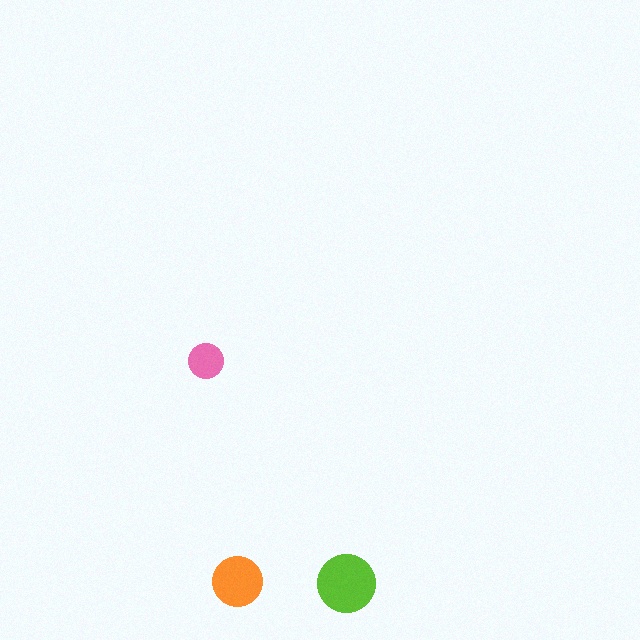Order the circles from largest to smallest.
the lime one, the orange one, the pink one.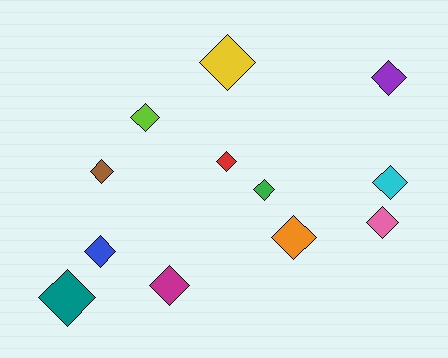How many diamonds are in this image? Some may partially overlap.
There are 12 diamonds.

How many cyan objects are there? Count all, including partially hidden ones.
There is 1 cyan object.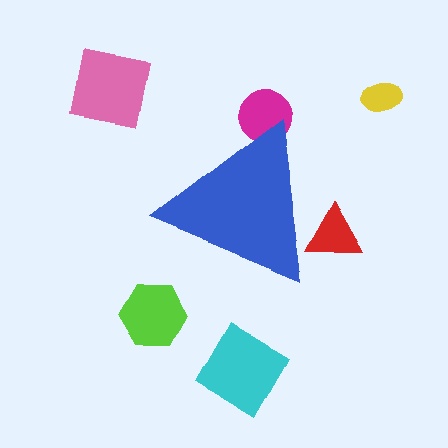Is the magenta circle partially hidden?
Yes, the magenta circle is partially hidden behind the blue triangle.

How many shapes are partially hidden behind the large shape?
2 shapes are partially hidden.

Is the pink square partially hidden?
No, the pink square is fully visible.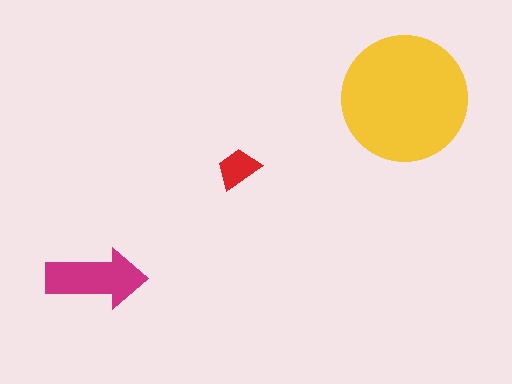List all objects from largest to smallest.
The yellow circle, the magenta arrow, the red trapezoid.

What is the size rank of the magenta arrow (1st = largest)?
2nd.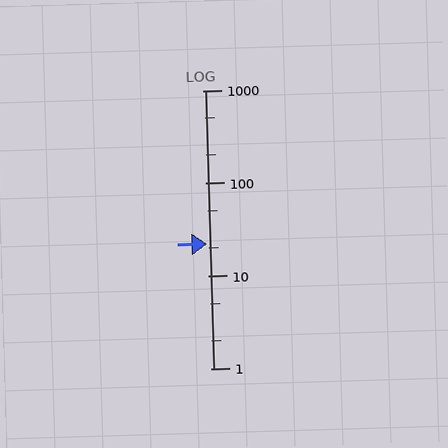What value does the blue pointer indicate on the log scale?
The pointer indicates approximately 22.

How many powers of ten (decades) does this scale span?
The scale spans 3 decades, from 1 to 1000.